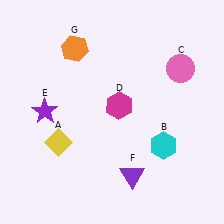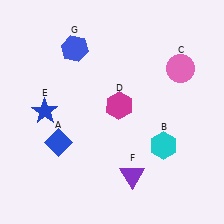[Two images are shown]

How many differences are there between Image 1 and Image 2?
There are 3 differences between the two images.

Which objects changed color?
A changed from yellow to blue. E changed from purple to blue. G changed from orange to blue.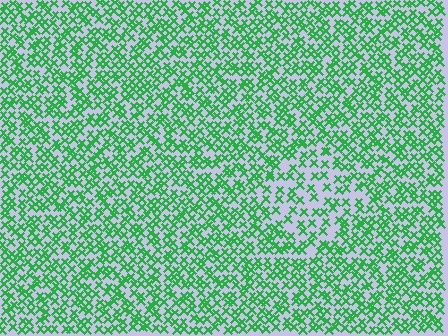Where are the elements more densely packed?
The elements are more densely packed outside the diamond boundary.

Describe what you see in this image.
The image contains small green elements arranged at two different densities. A diamond-shaped region is visible where the elements are less densely packed than the surrounding area.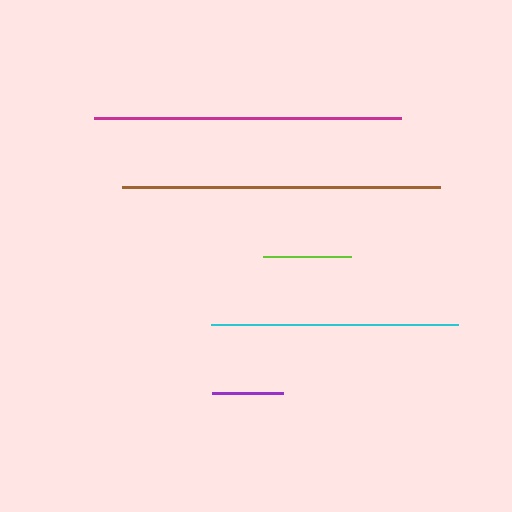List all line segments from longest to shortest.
From longest to shortest: brown, magenta, cyan, lime, purple.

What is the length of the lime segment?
The lime segment is approximately 88 pixels long.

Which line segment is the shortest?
The purple line is the shortest at approximately 71 pixels.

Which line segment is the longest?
The brown line is the longest at approximately 318 pixels.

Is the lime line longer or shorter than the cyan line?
The cyan line is longer than the lime line.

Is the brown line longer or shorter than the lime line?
The brown line is longer than the lime line.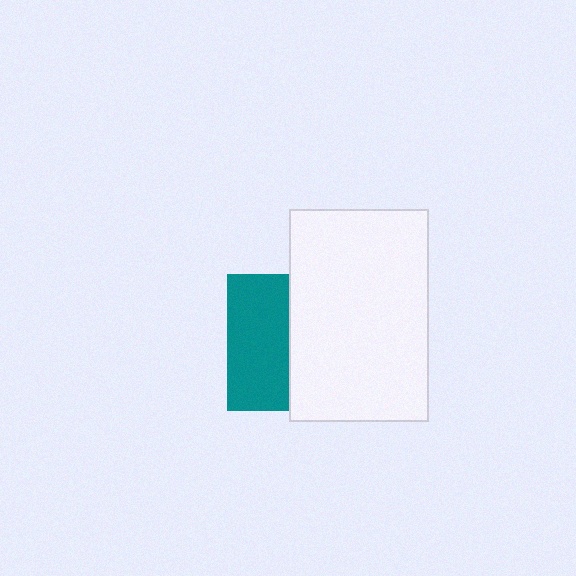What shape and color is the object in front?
The object in front is a white rectangle.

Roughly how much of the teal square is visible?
About half of it is visible (roughly 46%).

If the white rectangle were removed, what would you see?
You would see the complete teal square.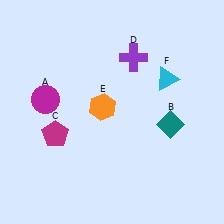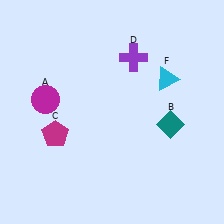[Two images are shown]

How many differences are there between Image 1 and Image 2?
There is 1 difference between the two images.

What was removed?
The orange hexagon (E) was removed in Image 2.